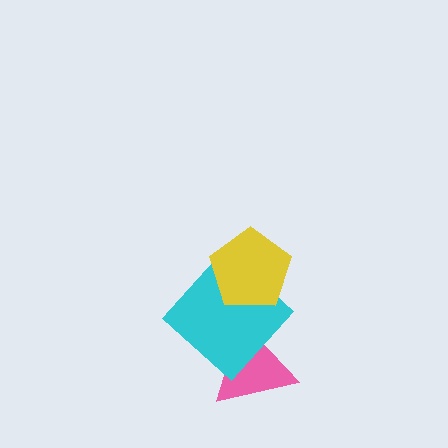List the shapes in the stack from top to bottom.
From top to bottom: the yellow pentagon, the cyan diamond, the pink triangle.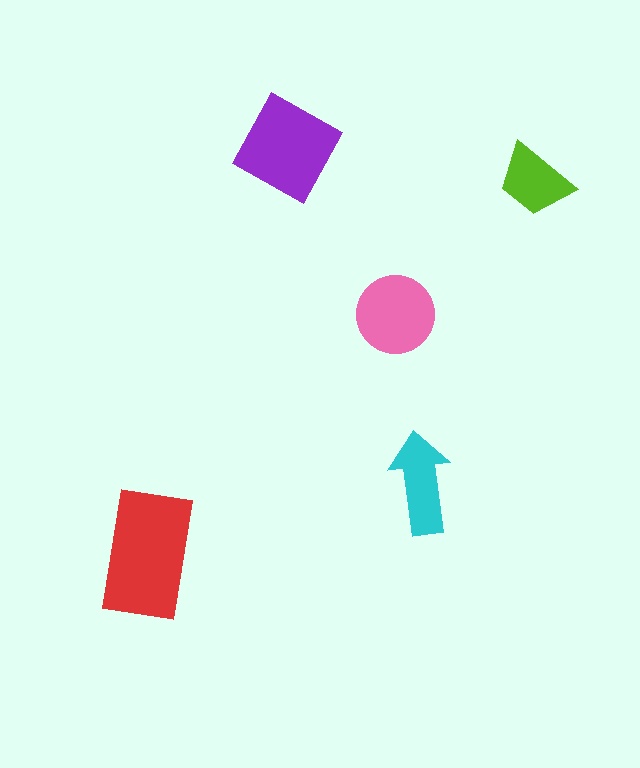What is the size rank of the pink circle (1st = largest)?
3rd.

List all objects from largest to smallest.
The red rectangle, the purple diamond, the pink circle, the cyan arrow, the lime trapezoid.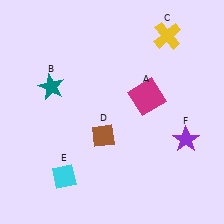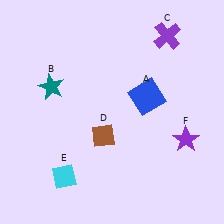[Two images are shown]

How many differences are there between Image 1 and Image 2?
There are 2 differences between the two images.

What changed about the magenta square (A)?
In Image 1, A is magenta. In Image 2, it changed to blue.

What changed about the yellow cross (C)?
In Image 1, C is yellow. In Image 2, it changed to purple.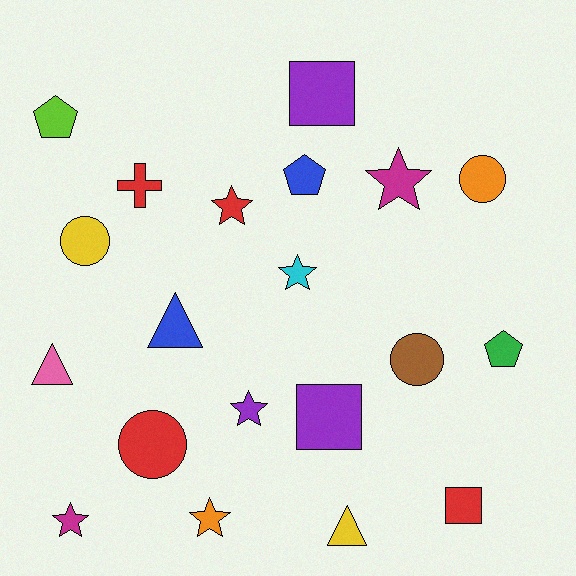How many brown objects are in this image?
There is 1 brown object.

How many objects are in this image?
There are 20 objects.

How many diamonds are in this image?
There are no diamonds.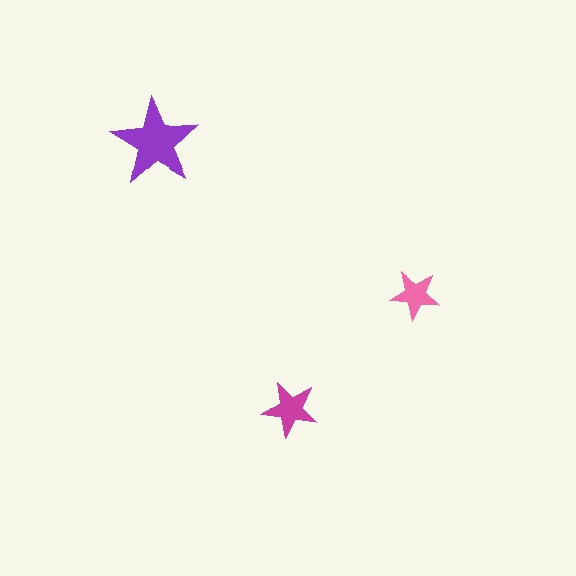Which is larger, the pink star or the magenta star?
The magenta one.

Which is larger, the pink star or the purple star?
The purple one.